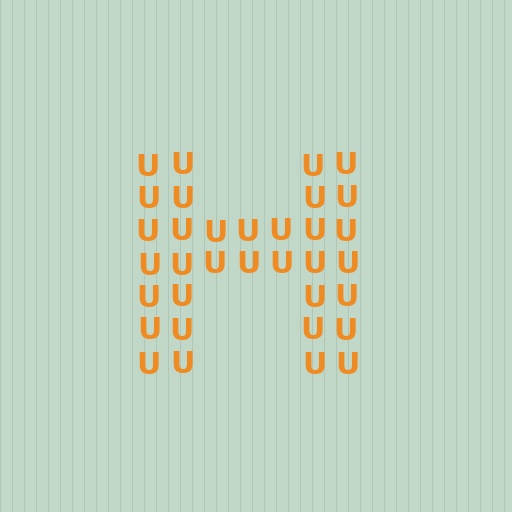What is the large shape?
The large shape is the letter H.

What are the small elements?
The small elements are letter U's.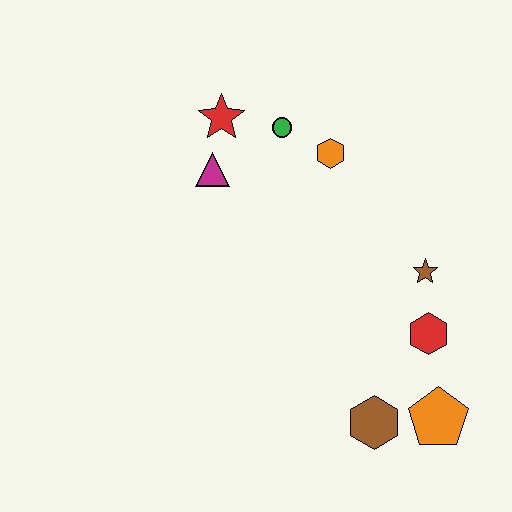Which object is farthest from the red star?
The orange pentagon is farthest from the red star.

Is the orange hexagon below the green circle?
Yes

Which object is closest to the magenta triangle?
The red star is closest to the magenta triangle.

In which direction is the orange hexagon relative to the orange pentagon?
The orange hexagon is above the orange pentagon.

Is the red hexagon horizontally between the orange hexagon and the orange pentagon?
Yes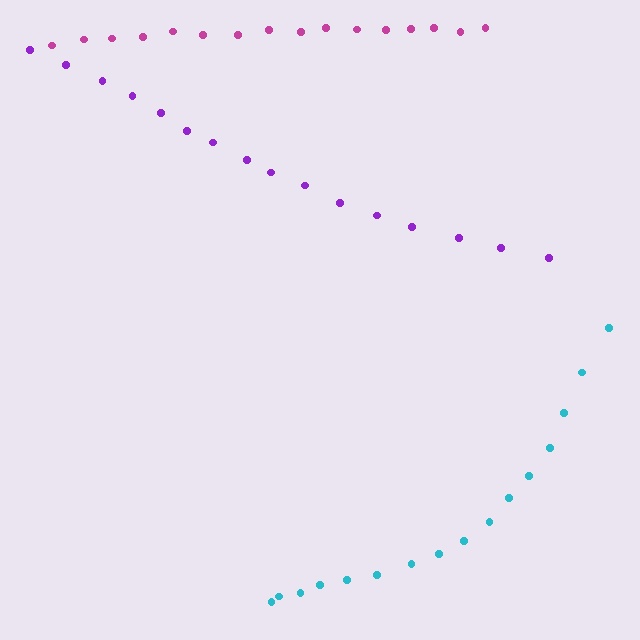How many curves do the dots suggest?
There are 3 distinct paths.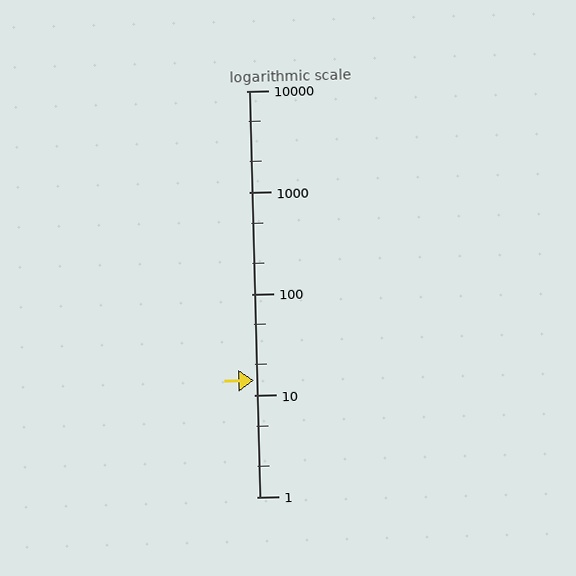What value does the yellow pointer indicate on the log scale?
The pointer indicates approximately 14.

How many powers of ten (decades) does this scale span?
The scale spans 4 decades, from 1 to 10000.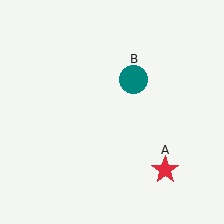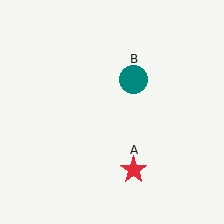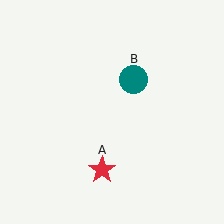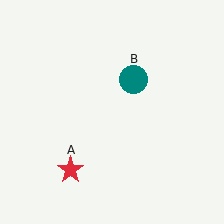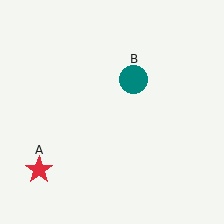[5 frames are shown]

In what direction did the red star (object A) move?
The red star (object A) moved left.